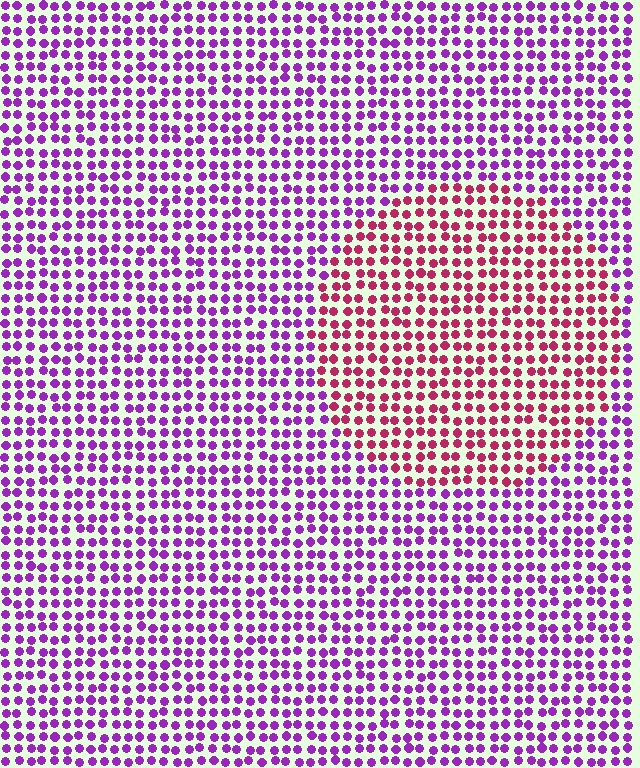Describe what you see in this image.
The image is filled with small purple elements in a uniform arrangement. A circle-shaped region is visible where the elements are tinted to a slightly different hue, forming a subtle color boundary.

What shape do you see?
I see a circle.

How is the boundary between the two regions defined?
The boundary is defined purely by a slight shift in hue (about 48 degrees). Spacing, size, and orientation are identical on both sides.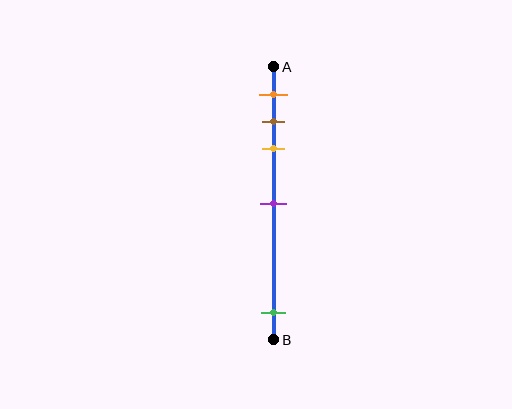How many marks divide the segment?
There are 5 marks dividing the segment.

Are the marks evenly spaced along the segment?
No, the marks are not evenly spaced.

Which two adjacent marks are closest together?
The brown and yellow marks are the closest adjacent pair.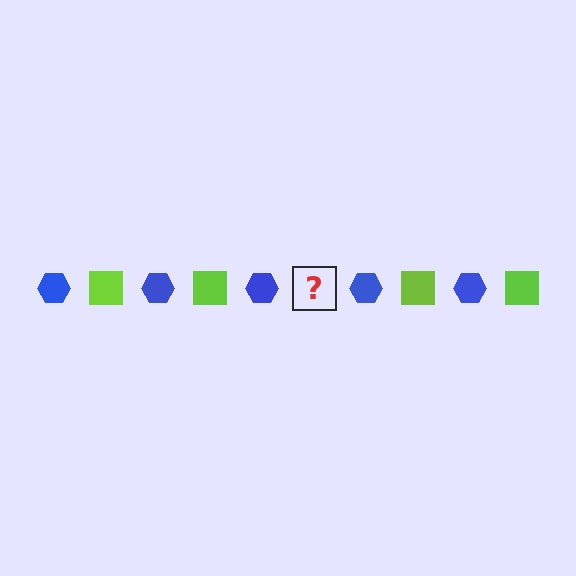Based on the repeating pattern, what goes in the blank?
The blank should be a lime square.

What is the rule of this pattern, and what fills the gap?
The rule is that the pattern alternates between blue hexagon and lime square. The gap should be filled with a lime square.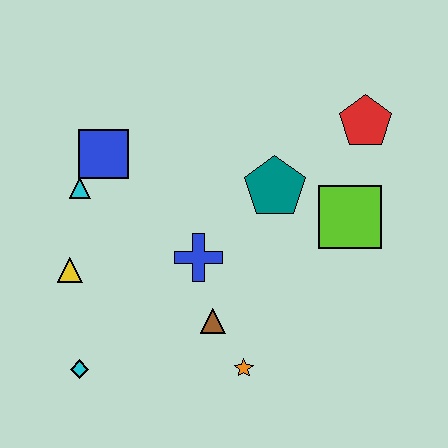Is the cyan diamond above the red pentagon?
No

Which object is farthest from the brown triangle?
The red pentagon is farthest from the brown triangle.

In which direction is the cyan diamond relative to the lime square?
The cyan diamond is to the left of the lime square.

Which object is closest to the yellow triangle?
The cyan triangle is closest to the yellow triangle.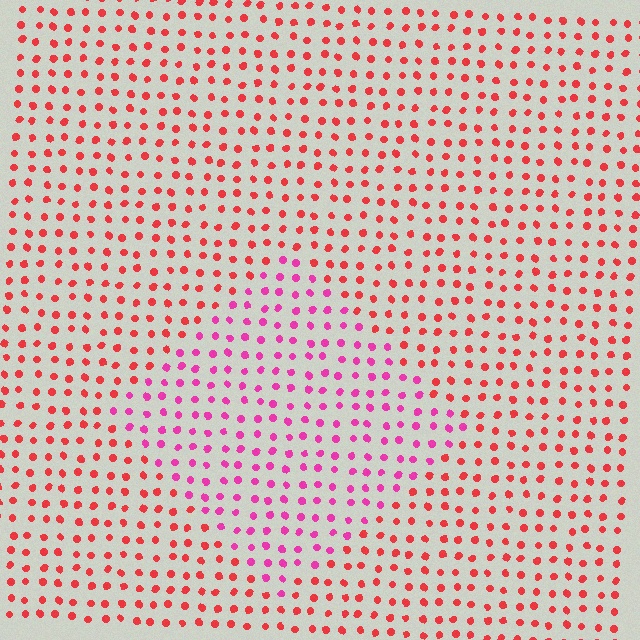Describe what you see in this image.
The image is filled with small red elements in a uniform arrangement. A diamond-shaped region is visible where the elements are tinted to a slightly different hue, forming a subtle color boundary.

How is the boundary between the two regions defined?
The boundary is defined purely by a slight shift in hue (about 37 degrees). Spacing, size, and orientation are identical on both sides.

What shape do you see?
I see a diamond.